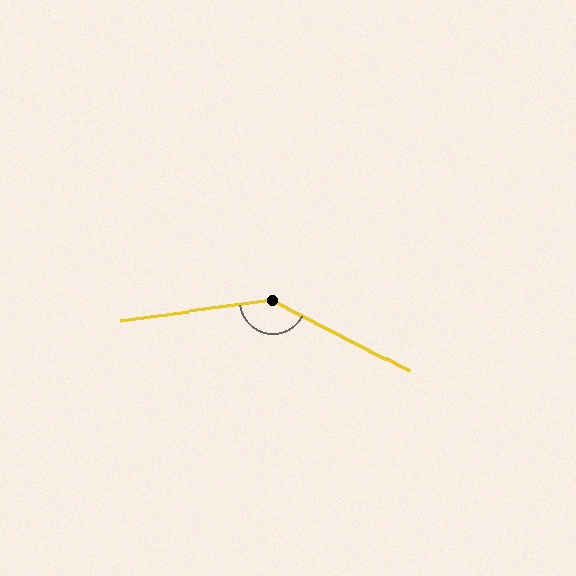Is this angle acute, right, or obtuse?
It is obtuse.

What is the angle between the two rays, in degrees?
Approximately 145 degrees.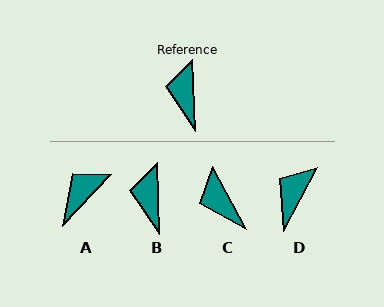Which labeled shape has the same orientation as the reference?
B.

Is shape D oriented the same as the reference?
No, it is off by about 30 degrees.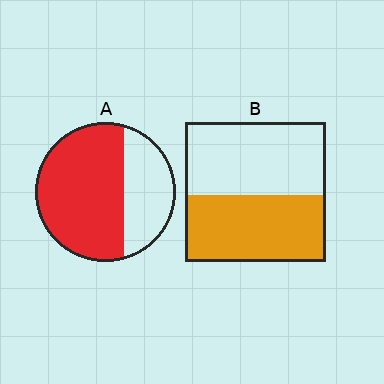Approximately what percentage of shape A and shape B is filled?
A is approximately 65% and B is approximately 50%.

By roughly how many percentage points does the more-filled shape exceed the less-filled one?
By roughly 20 percentage points (A over B).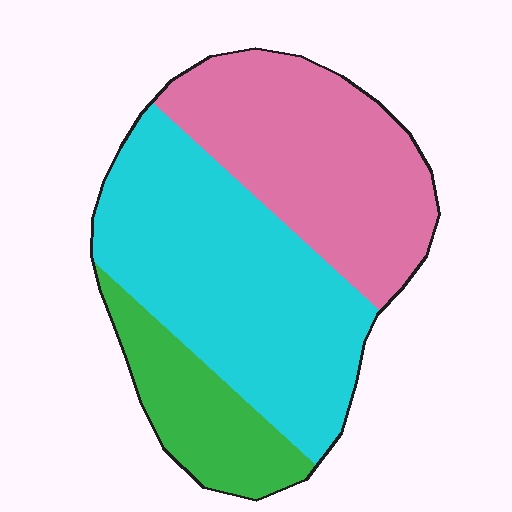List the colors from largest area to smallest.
From largest to smallest: cyan, pink, green.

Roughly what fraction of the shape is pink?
Pink covers roughly 35% of the shape.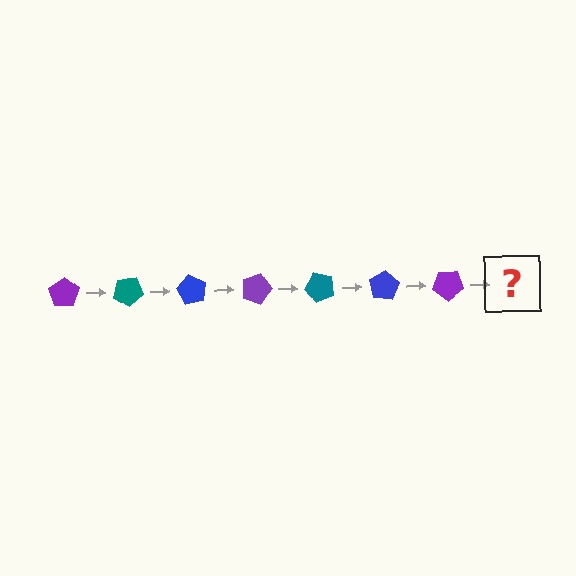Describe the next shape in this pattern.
It should be a teal pentagon, rotated 210 degrees from the start.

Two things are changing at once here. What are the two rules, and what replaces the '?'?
The two rules are that it rotates 30 degrees each step and the color cycles through purple, teal, and blue. The '?' should be a teal pentagon, rotated 210 degrees from the start.